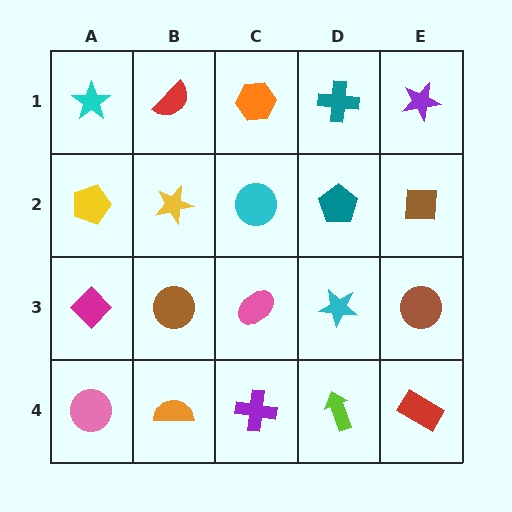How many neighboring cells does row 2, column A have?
3.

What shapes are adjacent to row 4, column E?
A brown circle (row 3, column E), a lime arrow (row 4, column D).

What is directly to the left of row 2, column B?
A yellow pentagon.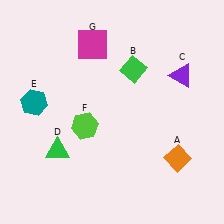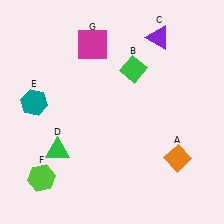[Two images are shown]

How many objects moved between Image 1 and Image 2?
2 objects moved between the two images.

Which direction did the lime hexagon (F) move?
The lime hexagon (F) moved down.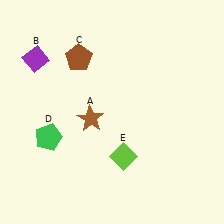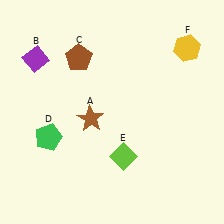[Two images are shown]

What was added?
A yellow hexagon (F) was added in Image 2.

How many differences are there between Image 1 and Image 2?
There is 1 difference between the two images.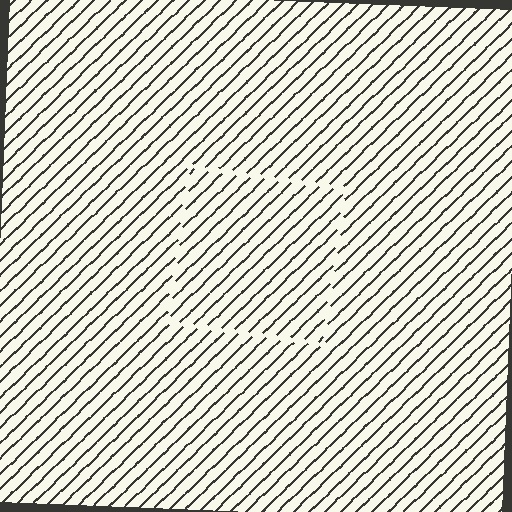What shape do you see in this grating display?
An illusory square. The interior of the shape contains the same grating, shifted by half a period — the contour is defined by the phase discontinuity where line-ends from the inner and outer gratings abut.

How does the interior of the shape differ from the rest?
The interior of the shape contains the same grating, shifted by half a period — the contour is defined by the phase discontinuity where line-ends from the inner and outer gratings abut.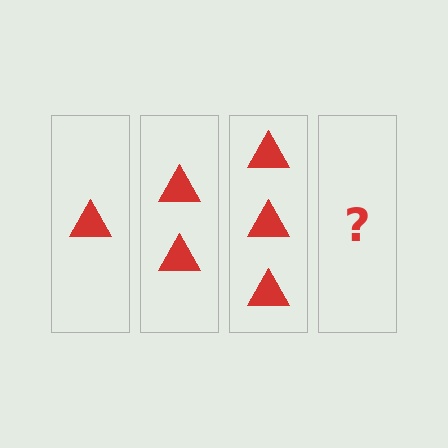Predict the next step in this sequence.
The next step is 4 triangles.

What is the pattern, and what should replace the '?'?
The pattern is that each step adds one more triangle. The '?' should be 4 triangles.